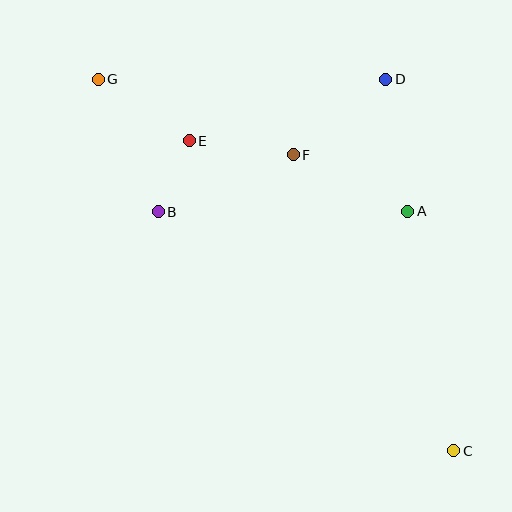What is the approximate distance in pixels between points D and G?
The distance between D and G is approximately 288 pixels.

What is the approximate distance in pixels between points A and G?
The distance between A and G is approximately 336 pixels.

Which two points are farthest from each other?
Points C and G are farthest from each other.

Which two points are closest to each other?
Points B and E are closest to each other.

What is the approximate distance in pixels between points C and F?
The distance between C and F is approximately 336 pixels.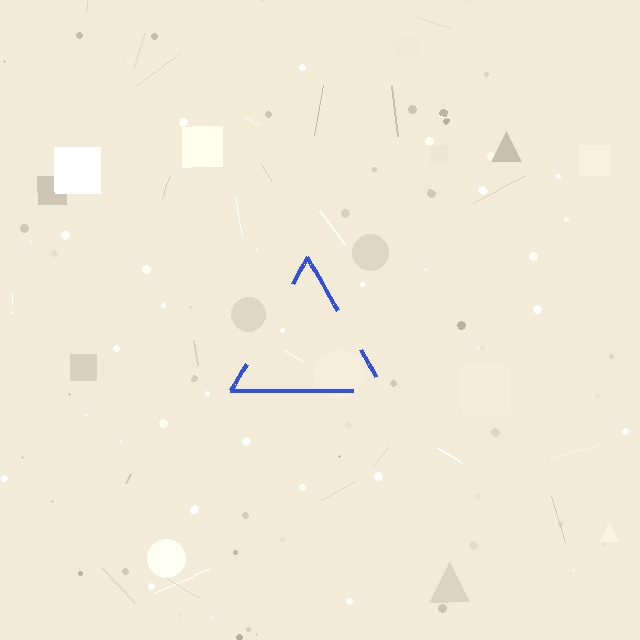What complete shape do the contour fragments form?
The contour fragments form a triangle.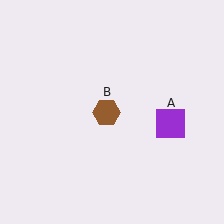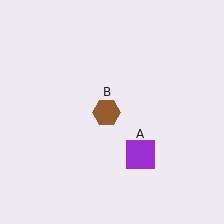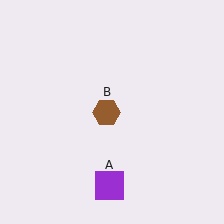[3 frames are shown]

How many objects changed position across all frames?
1 object changed position: purple square (object A).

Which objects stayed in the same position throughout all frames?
Brown hexagon (object B) remained stationary.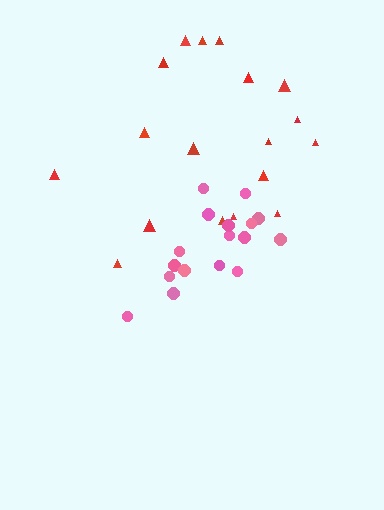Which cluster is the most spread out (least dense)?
Red.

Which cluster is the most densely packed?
Pink.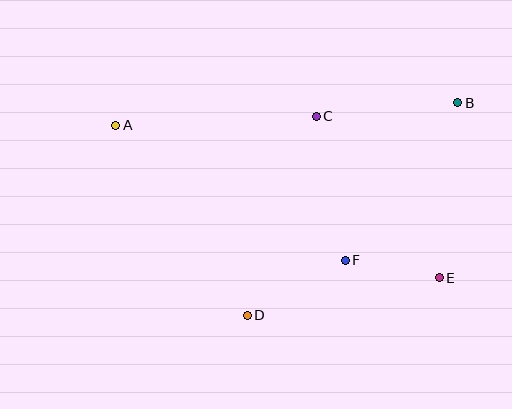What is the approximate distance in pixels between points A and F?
The distance between A and F is approximately 266 pixels.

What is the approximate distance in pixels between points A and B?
The distance between A and B is approximately 343 pixels.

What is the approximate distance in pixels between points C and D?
The distance between C and D is approximately 211 pixels.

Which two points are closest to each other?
Points E and F are closest to each other.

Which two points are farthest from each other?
Points A and E are farthest from each other.